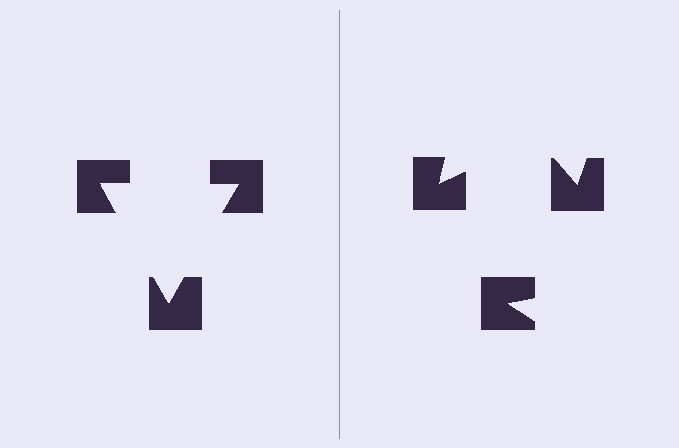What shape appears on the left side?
An illusory triangle.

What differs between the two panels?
The notched squares are positioned identically on both sides; only the wedge orientations differ. On the left they align to a triangle; on the right they are misaligned.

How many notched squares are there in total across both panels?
6 — 3 on each side.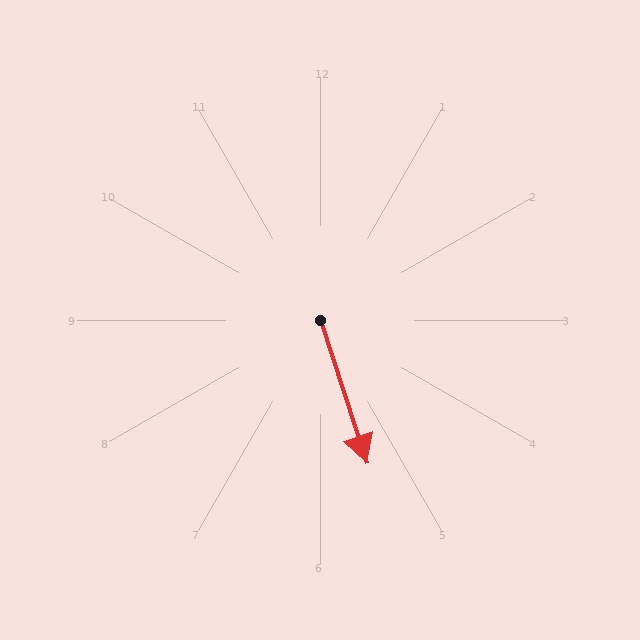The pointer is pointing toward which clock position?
Roughly 5 o'clock.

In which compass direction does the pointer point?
South.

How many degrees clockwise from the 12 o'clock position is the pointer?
Approximately 162 degrees.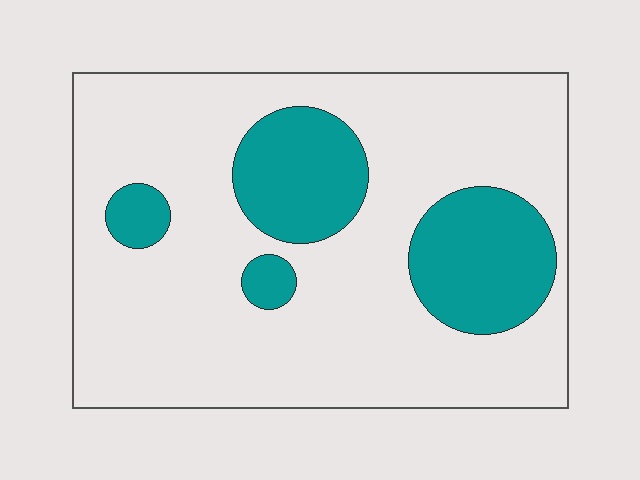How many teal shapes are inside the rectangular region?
4.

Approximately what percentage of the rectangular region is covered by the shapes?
Approximately 25%.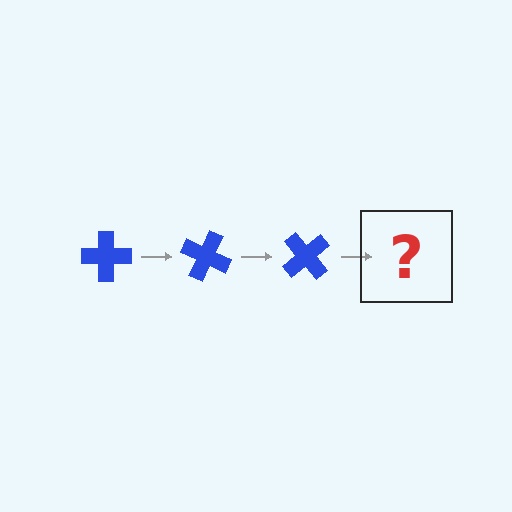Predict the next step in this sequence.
The next step is a blue cross rotated 75 degrees.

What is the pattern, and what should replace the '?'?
The pattern is that the cross rotates 25 degrees each step. The '?' should be a blue cross rotated 75 degrees.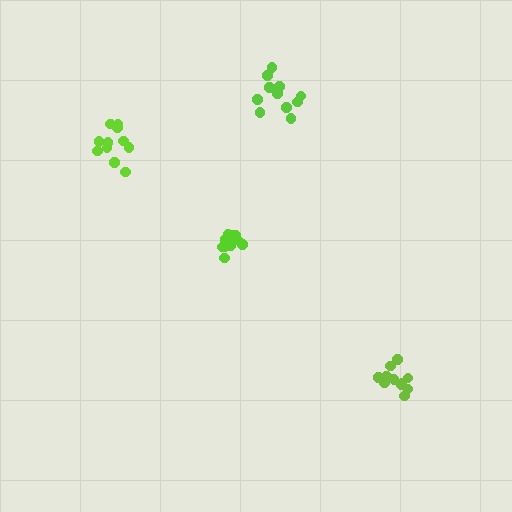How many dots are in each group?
Group 1: 11 dots, Group 2: 11 dots, Group 3: 11 dots, Group 4: 12 dots (45 total).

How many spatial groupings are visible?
There are 4 spatial groupings.